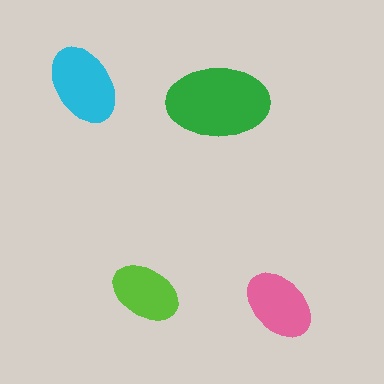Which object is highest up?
The cyan ellipse is topmost.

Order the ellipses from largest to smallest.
the green one, the cyan one, the pink one, the lime one.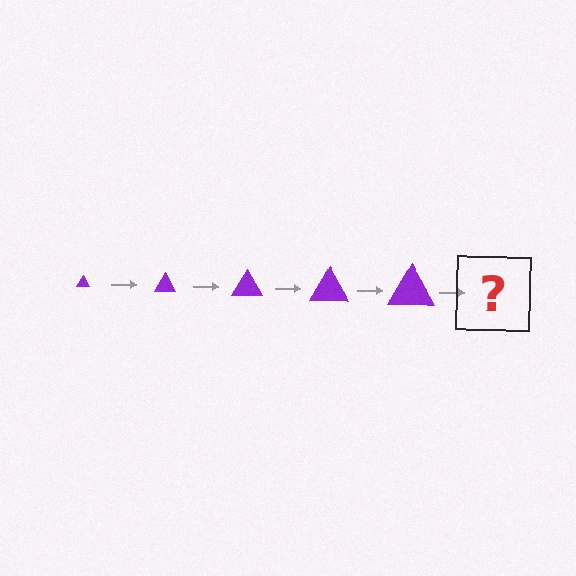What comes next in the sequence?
The next element should be a purple triangle, larger than the previous one.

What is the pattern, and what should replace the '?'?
The pattern is that the triangle gets progressively larger each step. The '?' should be a purple triangle, larger than the previous one.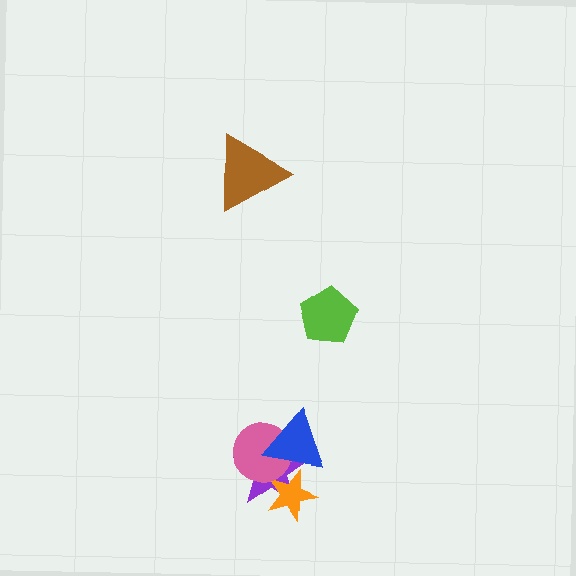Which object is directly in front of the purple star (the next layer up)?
The orange star is directly in front of the purple star.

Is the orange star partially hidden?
Yes, it is partially covered by another shape.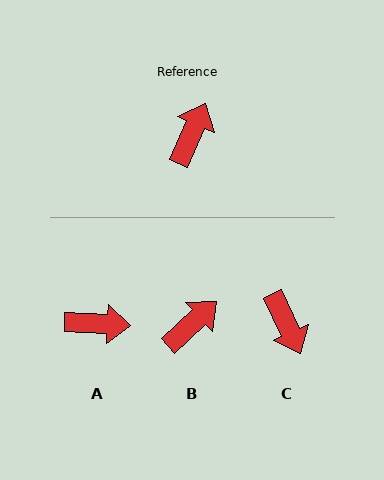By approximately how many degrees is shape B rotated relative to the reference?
Approximately 23 degrees clockwise.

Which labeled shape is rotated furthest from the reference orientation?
C, about 131 degrees away.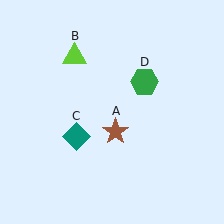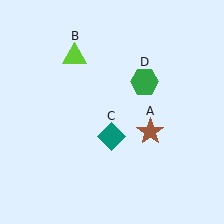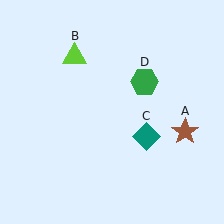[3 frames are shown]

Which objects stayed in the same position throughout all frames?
Lime triangle (object B) and green hexagon (object D) remained stationary.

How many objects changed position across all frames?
2 objects changed position: brown star (object A), teal diamond (object C).